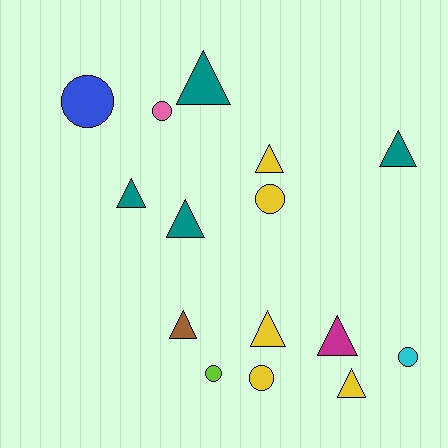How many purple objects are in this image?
There are no purple objects.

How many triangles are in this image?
There are 9 triangles.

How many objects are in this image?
There are 15 objects.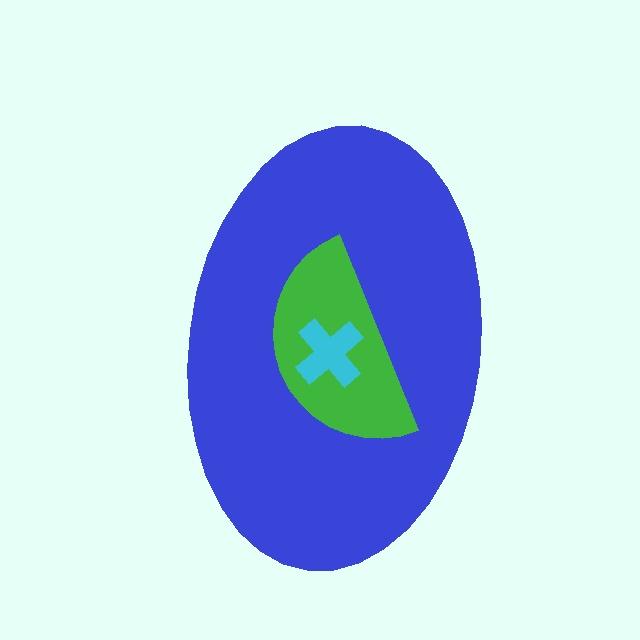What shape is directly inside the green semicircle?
The cyan cross.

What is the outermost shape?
The blue ellipse.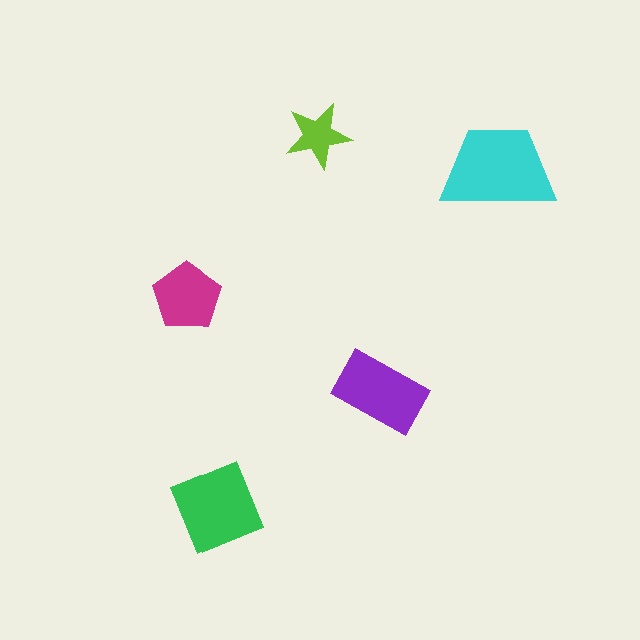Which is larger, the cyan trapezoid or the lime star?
The cyan trapezoid.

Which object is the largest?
The cyan trapezoid.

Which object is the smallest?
The lime star.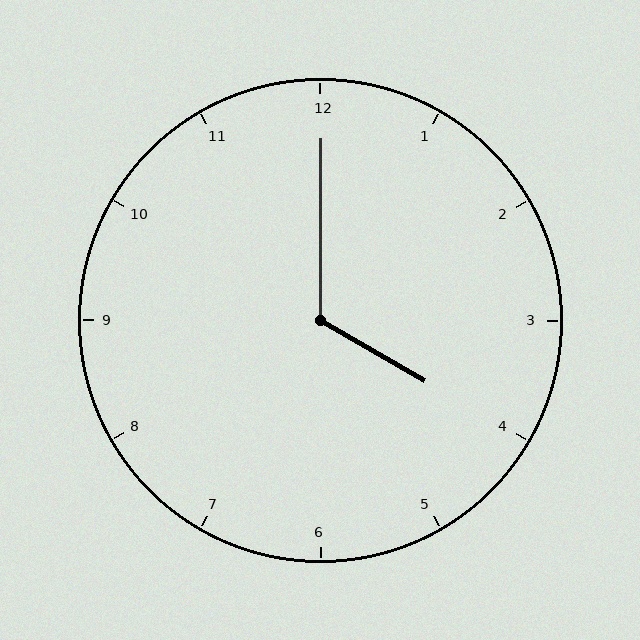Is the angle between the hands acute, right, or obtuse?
It is obtuse.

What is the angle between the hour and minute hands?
Approximately 120 degrees.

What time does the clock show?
4:00.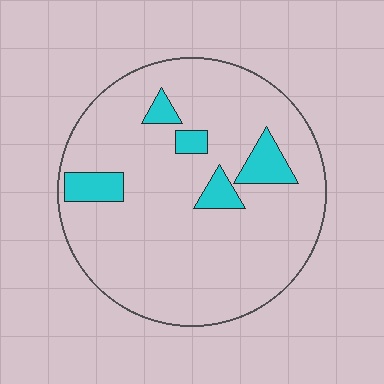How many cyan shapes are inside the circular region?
5.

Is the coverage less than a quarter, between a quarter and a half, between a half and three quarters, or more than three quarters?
Less than a quarter.